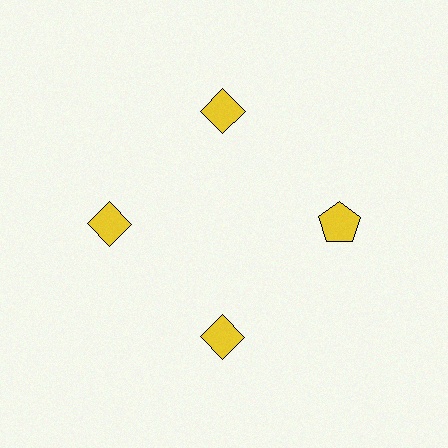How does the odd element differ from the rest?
It has a different shape: pentagon instead of diamond.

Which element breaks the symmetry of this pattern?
The yellow pentagon at roughly the 3 o'clock position breaks the symmetry. All other shapes are yellow diamonds.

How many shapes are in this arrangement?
There are 4 shapes arranged in a ring pattern.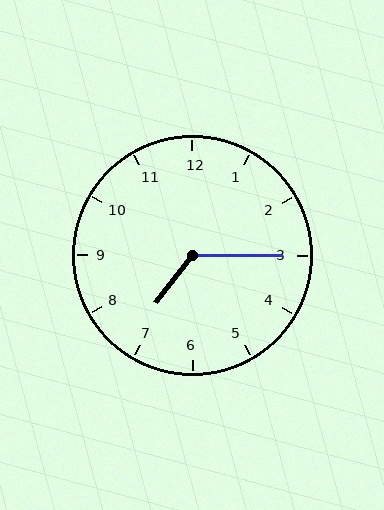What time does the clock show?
7:15.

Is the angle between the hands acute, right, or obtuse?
It is obtuse.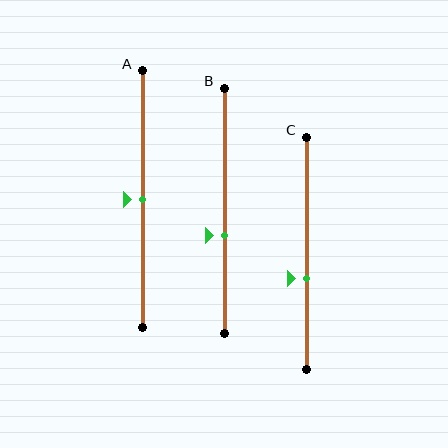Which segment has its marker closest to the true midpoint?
Segment A has its marker closest to the true midpoint.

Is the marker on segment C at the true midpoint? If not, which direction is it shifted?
No, the marker on segment C is shifted downward by about 11% of the segment length.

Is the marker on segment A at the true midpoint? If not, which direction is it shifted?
Yes, the marker on segment A is at the true midpoint.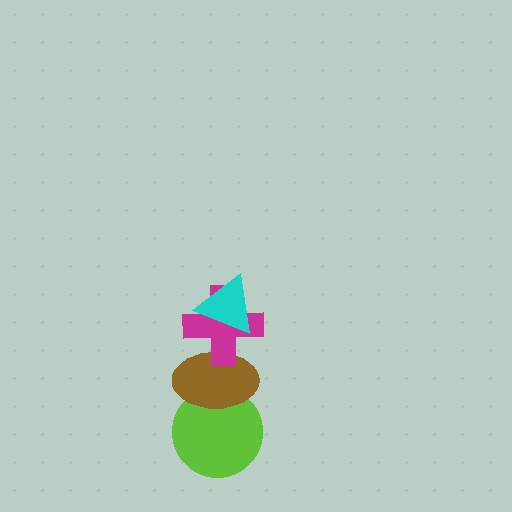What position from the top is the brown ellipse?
The brown ellipse is 3rd from the top.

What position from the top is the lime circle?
The lime circle is 4th from the top.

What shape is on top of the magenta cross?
The cyan triangle is on top of the magenta cross.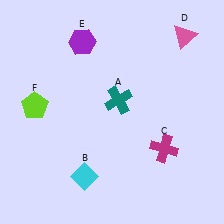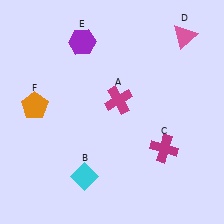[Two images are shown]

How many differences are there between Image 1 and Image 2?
There are 2 differences between the two images.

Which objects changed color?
A changed from teal to magenta. F changed from lime to orange.